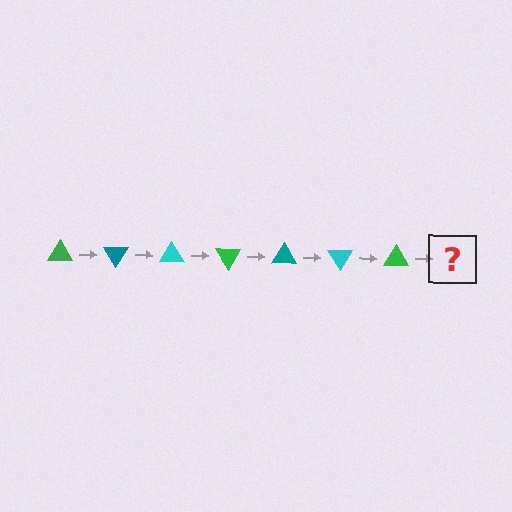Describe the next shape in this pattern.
It should be a teal triangle, rotated 420 degrees from the start.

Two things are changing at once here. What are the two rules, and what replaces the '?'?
The two rules are that it rotates 60 degrees each step and the color cycles through green, teal, and cyan. The '?' should be a teal triangle, rotated 420 degrees from the start.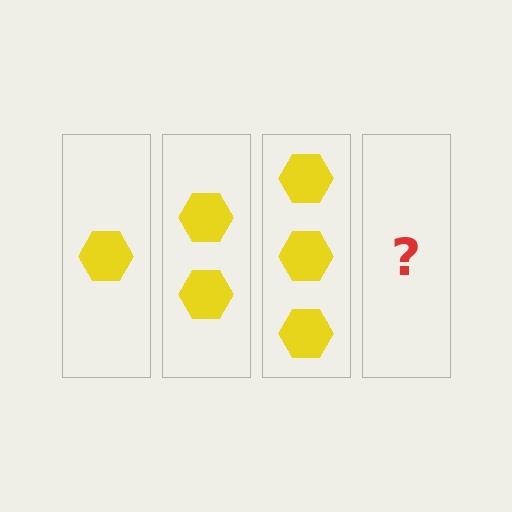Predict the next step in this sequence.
The next step is 4 hexagons.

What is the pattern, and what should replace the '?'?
The pattern is that each step adds one more hexagon. The '?' should be 4 hexagons.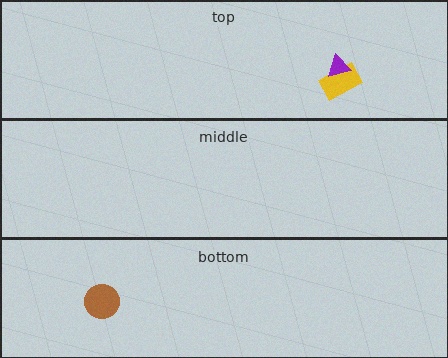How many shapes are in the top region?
2.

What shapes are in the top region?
The yellow rectangle, the purple triangle.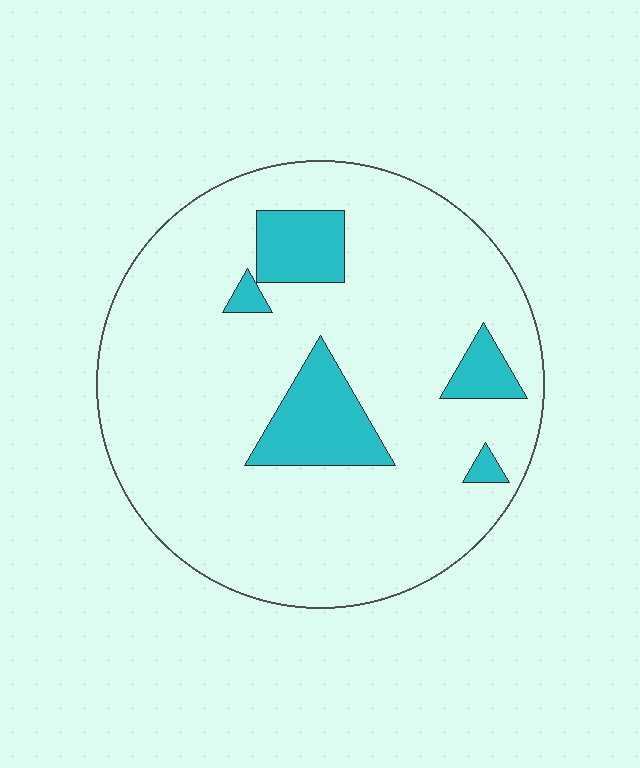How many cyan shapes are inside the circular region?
5.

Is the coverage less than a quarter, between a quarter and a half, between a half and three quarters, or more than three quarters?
Less than a quarter.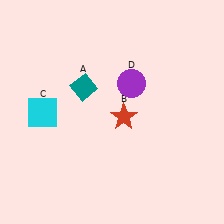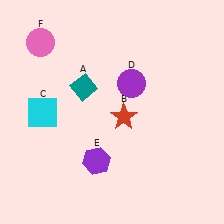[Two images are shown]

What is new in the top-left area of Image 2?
A pink circle (F) was added in the top-left area of Image 2.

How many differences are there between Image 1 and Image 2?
There are 2 differences between the two images.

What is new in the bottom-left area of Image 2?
A purple hexagon (E) was added in the bottom-left area of Image 2.